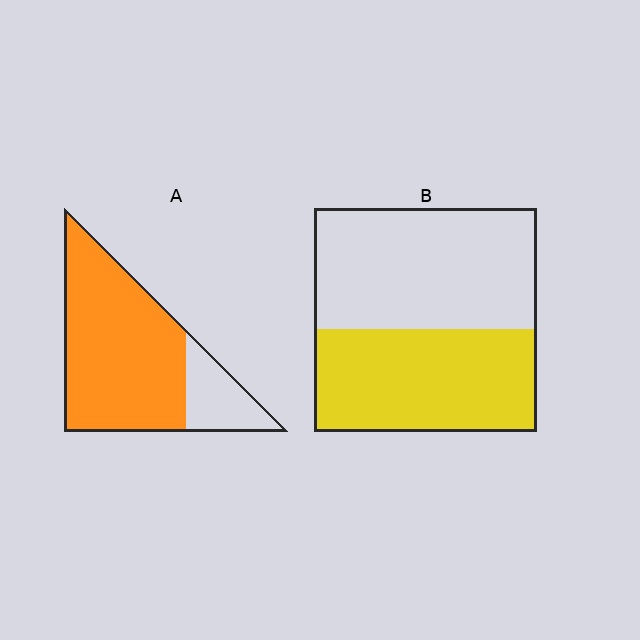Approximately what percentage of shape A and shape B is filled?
A is approximately 80% and B is approximately 45%.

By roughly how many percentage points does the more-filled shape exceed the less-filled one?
By roughly 35 percentage points (A over B).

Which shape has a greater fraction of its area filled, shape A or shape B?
Shape A.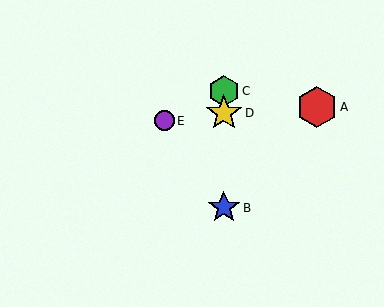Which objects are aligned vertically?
Objects B, C, D are aligned vertically.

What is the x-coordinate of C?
Object C is at x≈224.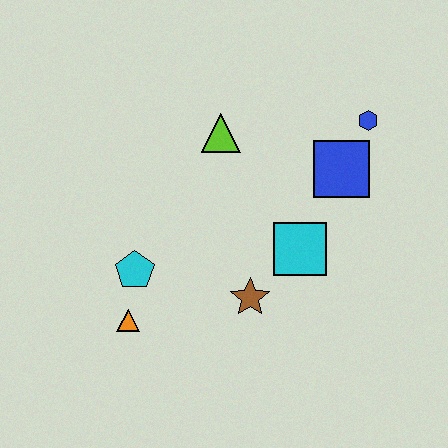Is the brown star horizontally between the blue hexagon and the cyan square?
No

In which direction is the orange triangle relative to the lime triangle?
The orange triangle is below the lime triangle.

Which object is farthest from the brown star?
The blue hexagon is farthest from the brown star.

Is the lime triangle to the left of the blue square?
Yes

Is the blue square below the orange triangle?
No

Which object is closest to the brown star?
The cyan square is closest to the brown star.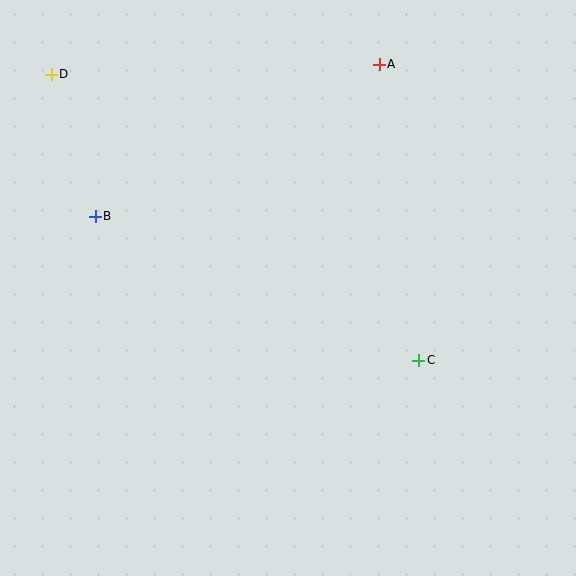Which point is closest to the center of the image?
Point C at (419, 360) is closest to the center.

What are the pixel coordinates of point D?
Point D is at (51, 74).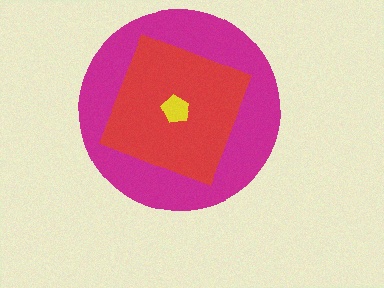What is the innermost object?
The yellow pentagon.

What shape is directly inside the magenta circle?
The red square.